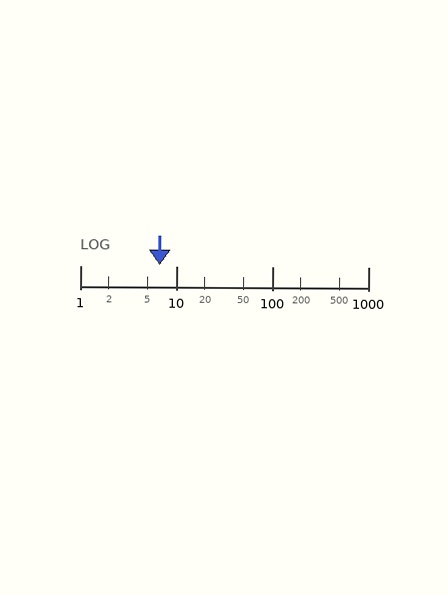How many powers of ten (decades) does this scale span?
The scale spans 3 decades, from 1 to 1000.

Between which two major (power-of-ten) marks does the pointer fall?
The pointer is between 1 and 10.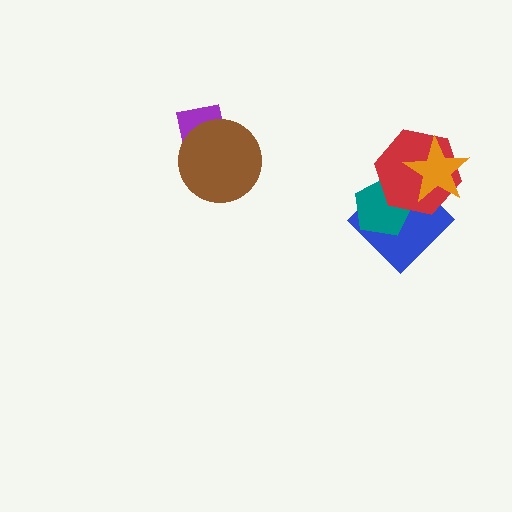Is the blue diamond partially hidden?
Yes, it is partially covered by another shape.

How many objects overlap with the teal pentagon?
2 objects overlap with the teal pentagon.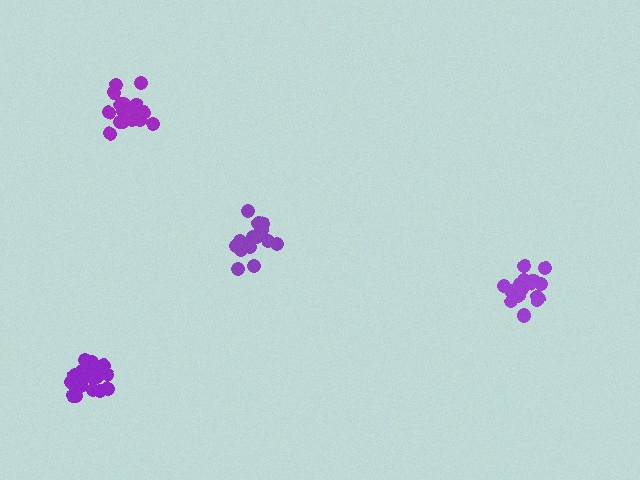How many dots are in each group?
Group 1: 19 dots, Group 2: 15 dots, Group 3: 19 dots, Group 4: 19 dots (72 total).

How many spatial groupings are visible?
There are 4 spatial groupings.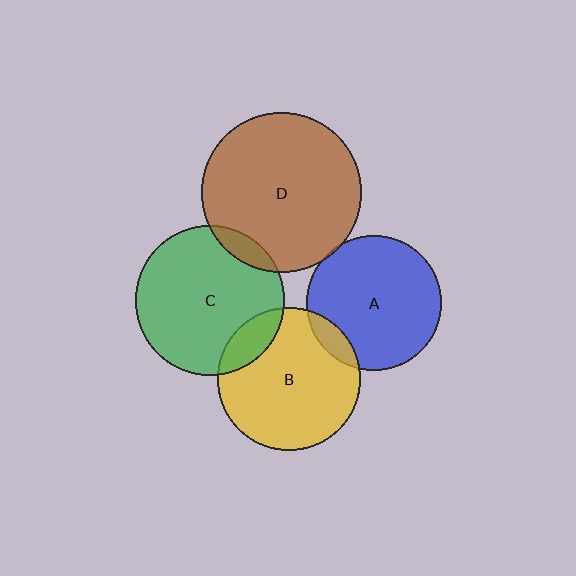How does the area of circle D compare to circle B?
Approximately 1.2 times.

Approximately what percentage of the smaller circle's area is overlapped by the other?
Approximately 10%.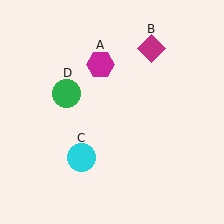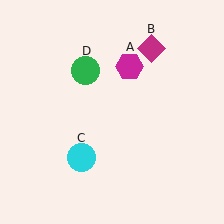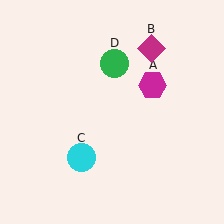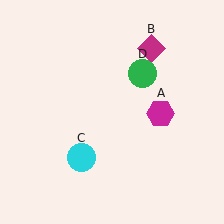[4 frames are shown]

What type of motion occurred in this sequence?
The magenta hexagon (object A), green circle (object D) rotated clockwise around the center of the scene.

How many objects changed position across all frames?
2 objects changed position: magenta hexagon (object A), green circle (object D).